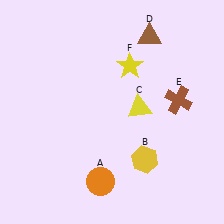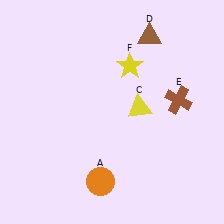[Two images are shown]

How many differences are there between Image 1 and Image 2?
There is 1 difference between the two images.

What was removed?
The yellow hexagon (B) was removed in Image 2.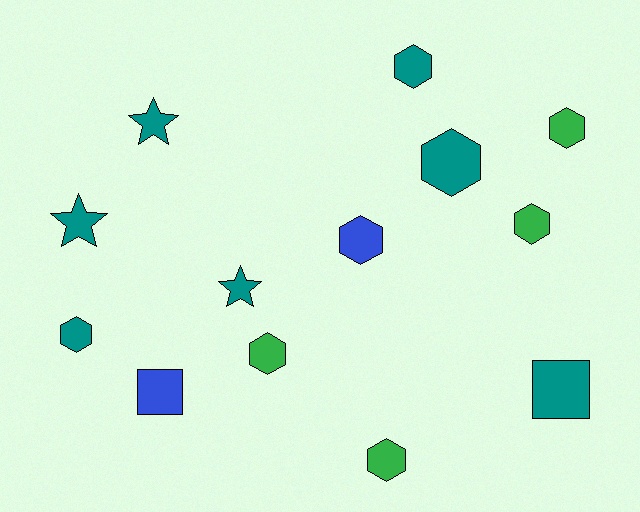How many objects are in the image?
There are 13 objects.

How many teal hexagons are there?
There are 3 teal hexagons.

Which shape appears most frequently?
Hexagon, with 8 objects.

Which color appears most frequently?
Teal, with 7 objects.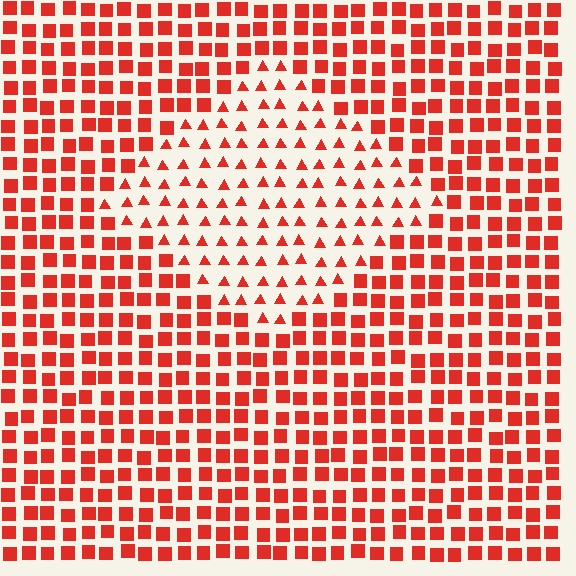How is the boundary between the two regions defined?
The boundary is defined by a change in element shape: triangles inside vs. squares outside. All elements share the same color and spacing.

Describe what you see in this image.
The image is filled with small red elements arranged in a uniform grid. A diamond-shaped region contains triangles, while the surrounding area contains squares. The boundary is defined purely by the change in element shape.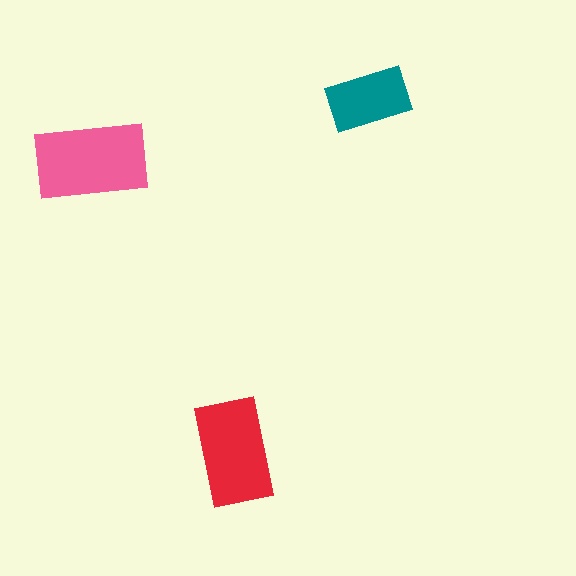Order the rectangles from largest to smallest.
the pink one, the red one, the teal one.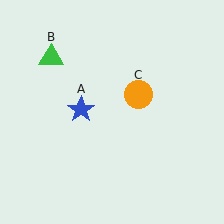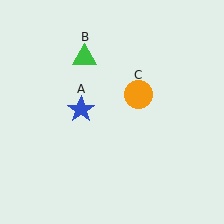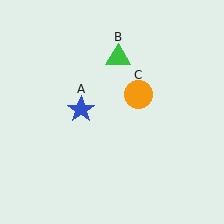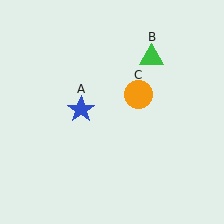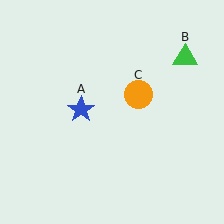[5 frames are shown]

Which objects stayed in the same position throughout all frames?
Blue star (object A) and orange circle (object C) remained stationary.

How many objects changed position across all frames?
1 object changed position: green triangle (object B).